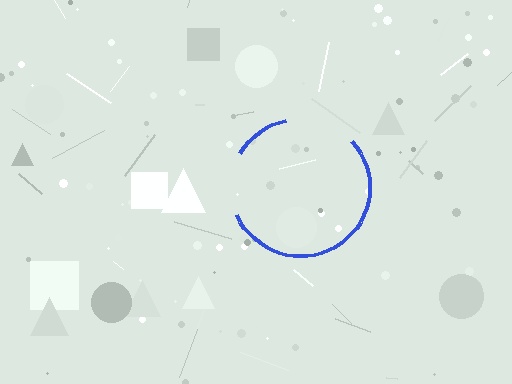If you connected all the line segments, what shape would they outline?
They would outline a circle.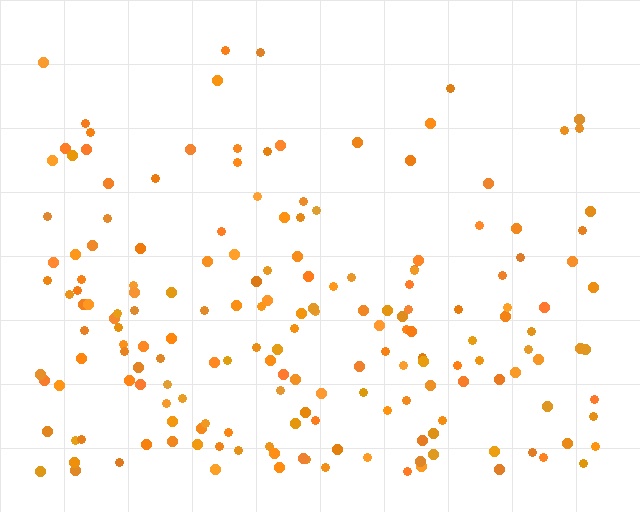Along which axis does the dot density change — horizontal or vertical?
Vertical.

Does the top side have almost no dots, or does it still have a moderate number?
Still a moderate number, just noticeably fewer than the bottom.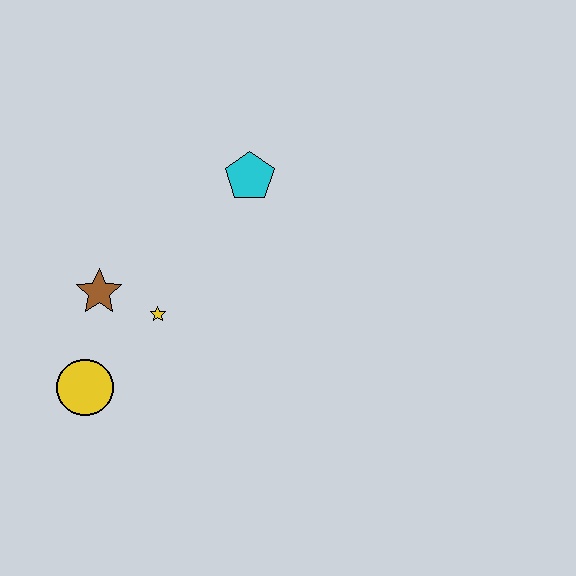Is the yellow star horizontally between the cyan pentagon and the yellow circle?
Yes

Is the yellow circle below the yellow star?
Yes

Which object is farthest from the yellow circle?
The cyan pentagon is farthest from the yellow circle.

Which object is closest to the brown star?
The yellow star is closest to the brown star.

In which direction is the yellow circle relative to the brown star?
The yellow circle is below the brown star.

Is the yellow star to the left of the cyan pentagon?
Yes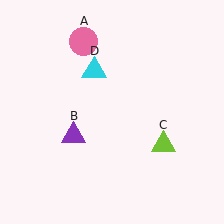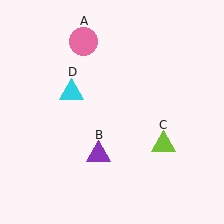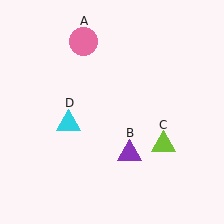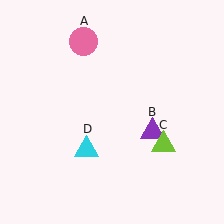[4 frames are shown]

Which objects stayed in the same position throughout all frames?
Pink circle (object A) and lime triangle (object C) remained stationary.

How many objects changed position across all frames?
2 objects changed position: purple triangle (object B), cyan triangle (object D).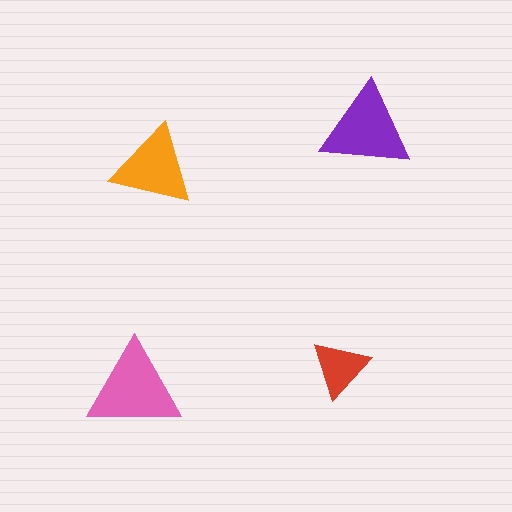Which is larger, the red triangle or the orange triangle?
The orange one.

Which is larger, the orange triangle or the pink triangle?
The pink one.